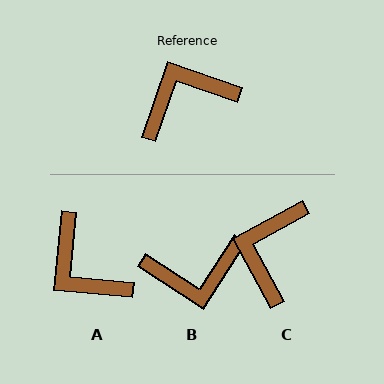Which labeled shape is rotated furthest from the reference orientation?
B, about 166 degrees away.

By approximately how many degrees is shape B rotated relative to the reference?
Approximately 166 degrees counter-clockwise.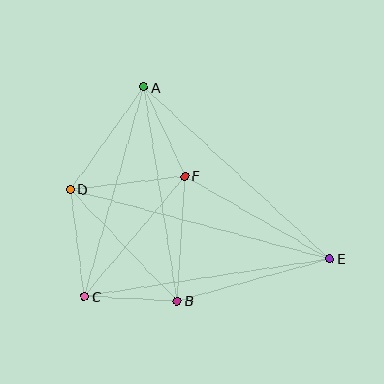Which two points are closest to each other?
Points B and C are closest to each other.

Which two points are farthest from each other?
Points D and E are farthest from each other.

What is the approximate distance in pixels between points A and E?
The distance between A and E is approximately 253 pixels.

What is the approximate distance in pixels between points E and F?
The distance between E and F is approximately 167 pixels.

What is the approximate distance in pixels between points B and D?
The distance between B and D is approximately 154 pixels.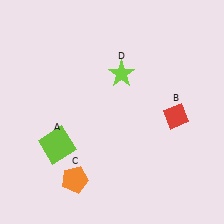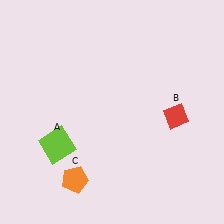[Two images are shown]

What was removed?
The lime star (D) was removed in Image 2.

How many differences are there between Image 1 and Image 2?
There is 1 difference between the two images.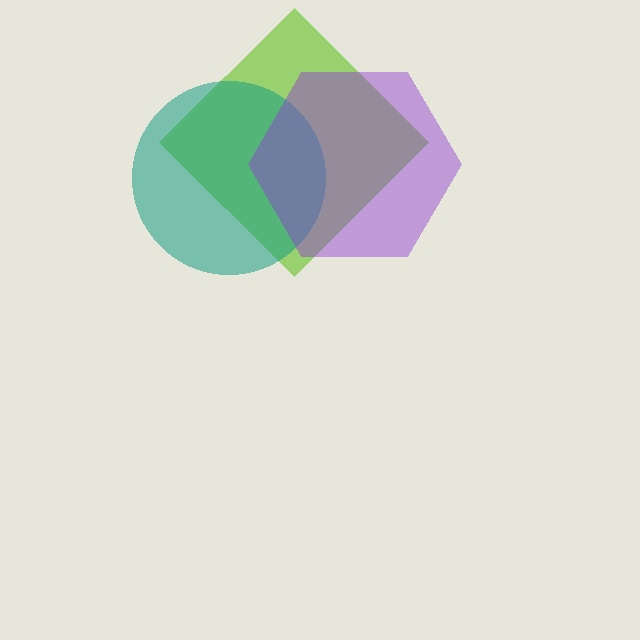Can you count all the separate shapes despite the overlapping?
Yes, there are 3 separate shapes.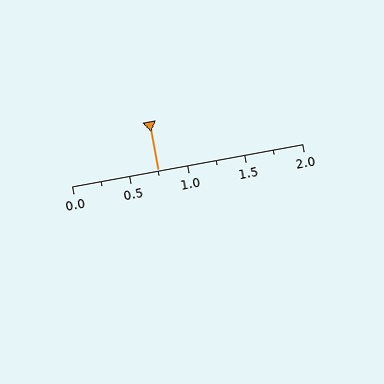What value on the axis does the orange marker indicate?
The marker indicates approximately 0.75.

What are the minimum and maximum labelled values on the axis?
The axis runs from 0.0 to 2.0.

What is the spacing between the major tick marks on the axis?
The major ticks are spaced 0.5 apart.